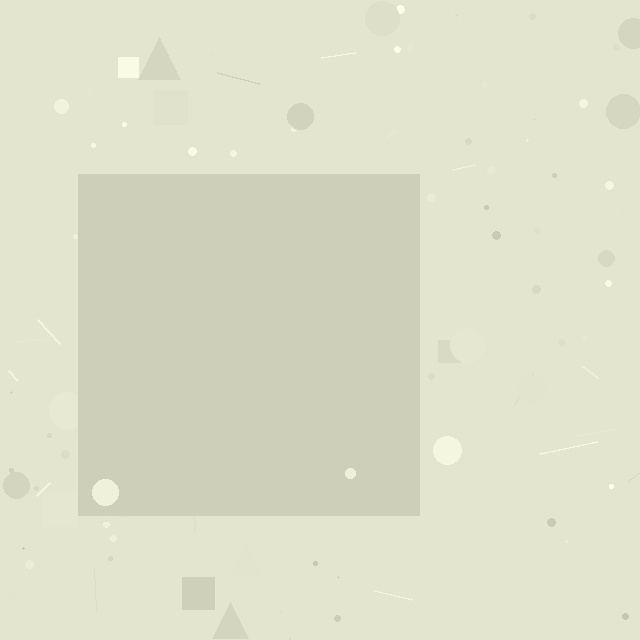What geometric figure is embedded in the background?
A square is embedded in the background.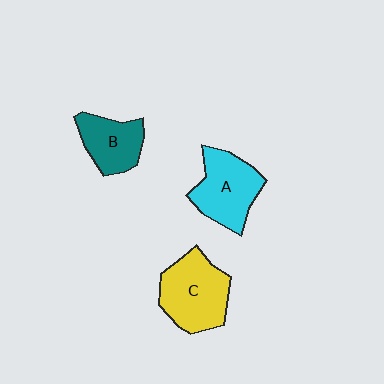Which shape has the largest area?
Shape C (yellow).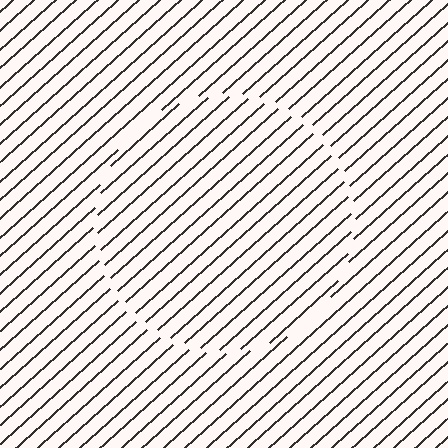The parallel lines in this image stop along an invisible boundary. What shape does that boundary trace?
An illusory circle. The interior of the shape contains the same grating, shifted by half a period — the contour is defined by the phase discontinuity where line-ends from the inner and outer gratings abut.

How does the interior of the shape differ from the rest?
The interior of the shape contains the same grating, shifted by half a period — the contour is defined by the phase discontinuity where line-ends from the inner and outer gratings abut.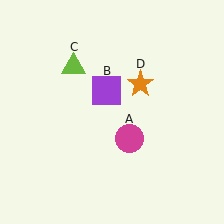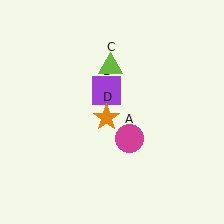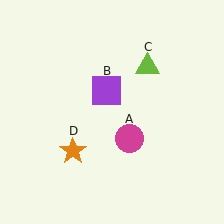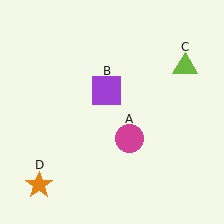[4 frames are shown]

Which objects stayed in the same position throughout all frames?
Magenta circle (object A) and purple square (object B) remained stationary.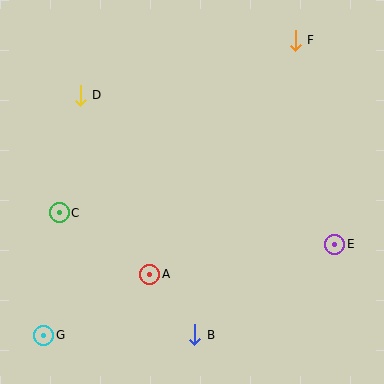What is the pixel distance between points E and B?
The distance between E and B is 166 pixels.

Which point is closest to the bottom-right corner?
Point E is closest to the bottom-right corner.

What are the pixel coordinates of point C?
Point C is at (59, 213).